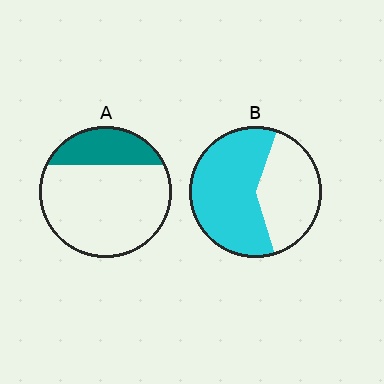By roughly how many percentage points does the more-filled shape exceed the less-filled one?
By roughly 35 percentage points (B over A).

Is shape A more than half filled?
No.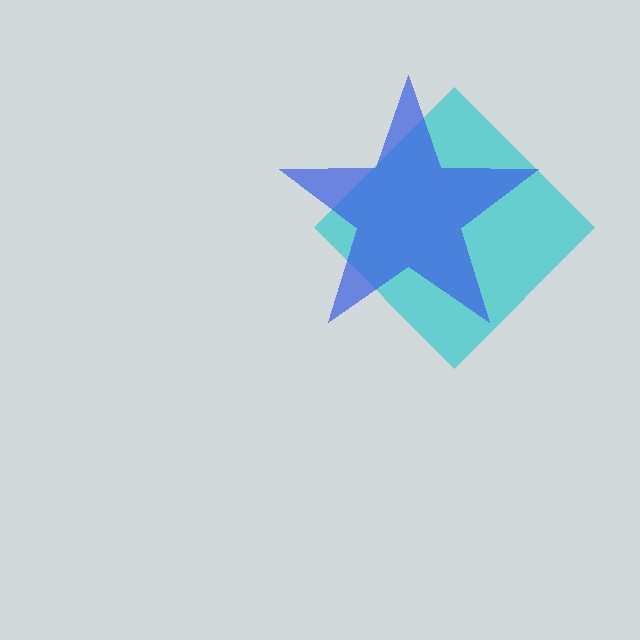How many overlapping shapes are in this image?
There are 2 overlapping shapes in the image.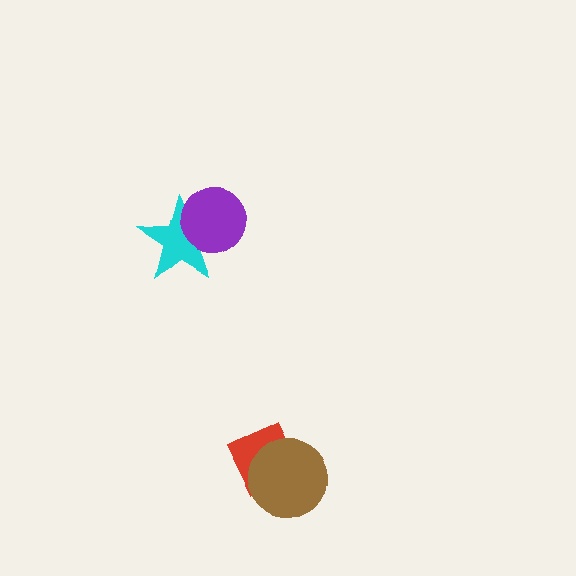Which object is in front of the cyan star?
The purple circle is in front of the cyan star.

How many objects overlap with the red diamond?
1 object overlaps with the red diamond.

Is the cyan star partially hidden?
Yes, it is partially covered by another shape.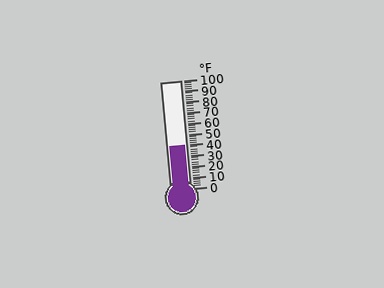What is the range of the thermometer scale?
The thermometer scale ranges from 0°F to 100°F.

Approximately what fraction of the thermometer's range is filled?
The thermometer is filled to approximately 40% of its range.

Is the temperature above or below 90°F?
The temperature is below 90°F.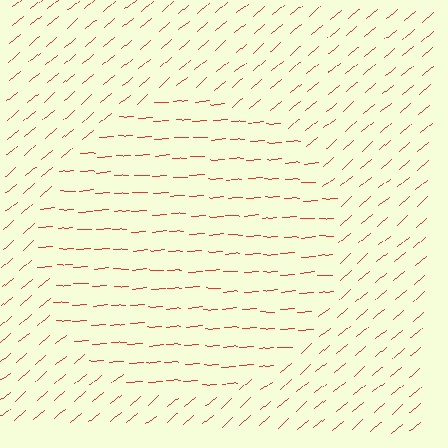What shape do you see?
I see a circle.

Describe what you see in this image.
The image is filled with small red line segments. A circle region in the image has lines oriented differently from the surrounding lines, creating a visible texture boundary.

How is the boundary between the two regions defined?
The boundary is defined purely by a change in line orientation (approximately 37 degrees difference). All lines are the same color and thickness.